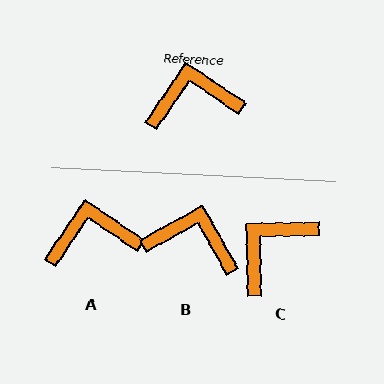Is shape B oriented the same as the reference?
No, it is off by about 27 degrees.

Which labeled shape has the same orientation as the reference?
A.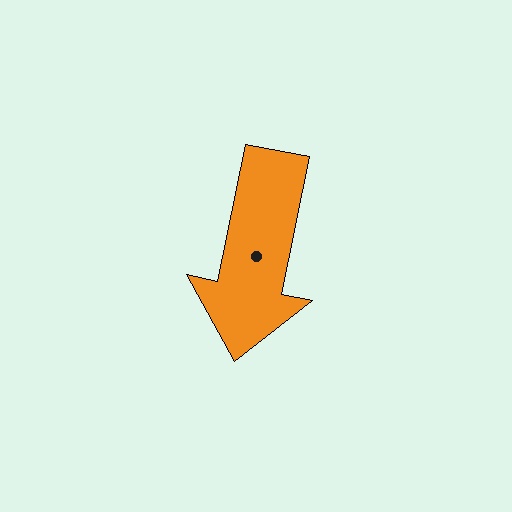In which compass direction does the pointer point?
South.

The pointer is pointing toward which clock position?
Roughly 6 o'clock.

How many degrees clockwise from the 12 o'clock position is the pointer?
Approximately 192 degrees.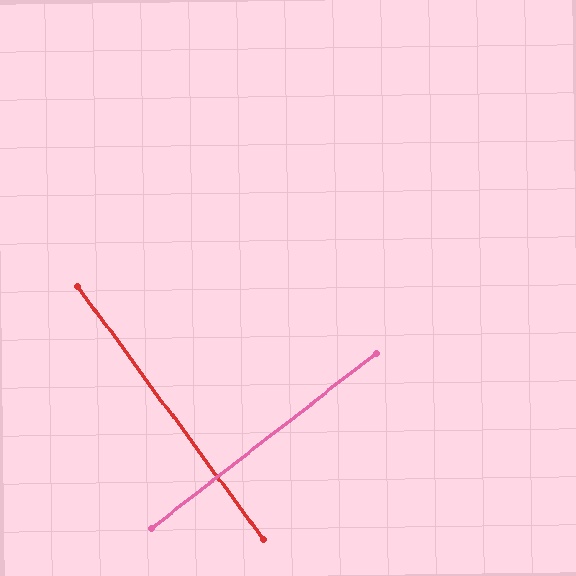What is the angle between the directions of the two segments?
Approximately 89 degrees.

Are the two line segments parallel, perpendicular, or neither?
Perpendicular — they meet at approximately 89°.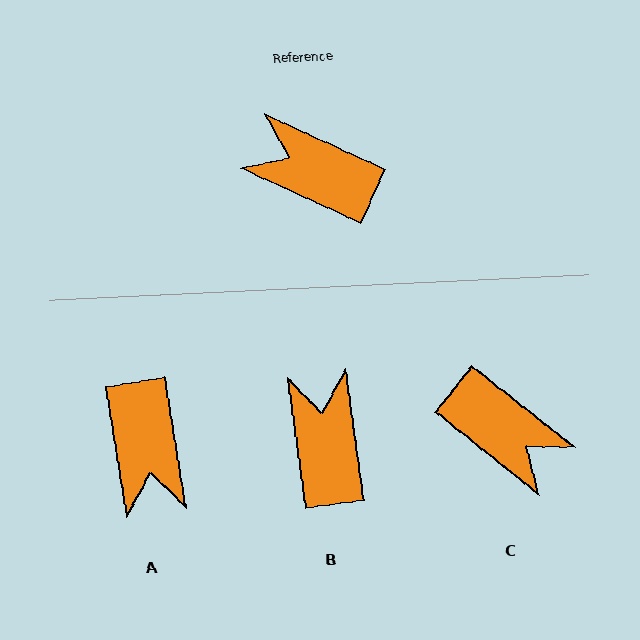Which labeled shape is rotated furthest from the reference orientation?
C, about 166 degrees away.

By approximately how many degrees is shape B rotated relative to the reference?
Approximately 58 degrees clockwise.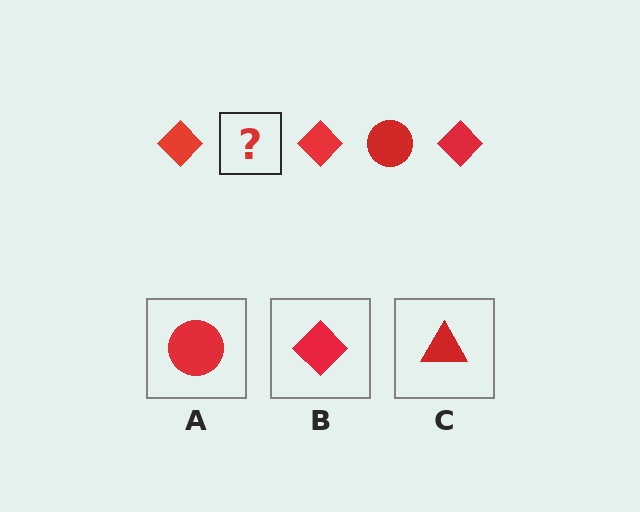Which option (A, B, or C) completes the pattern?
A.